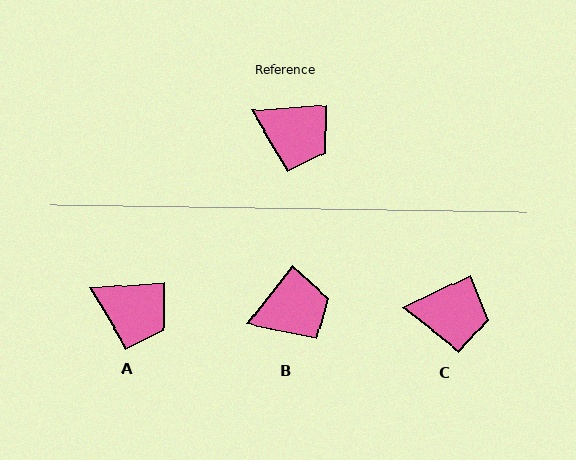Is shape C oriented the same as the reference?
No, it is off by about 21 degrees.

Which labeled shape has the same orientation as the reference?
A.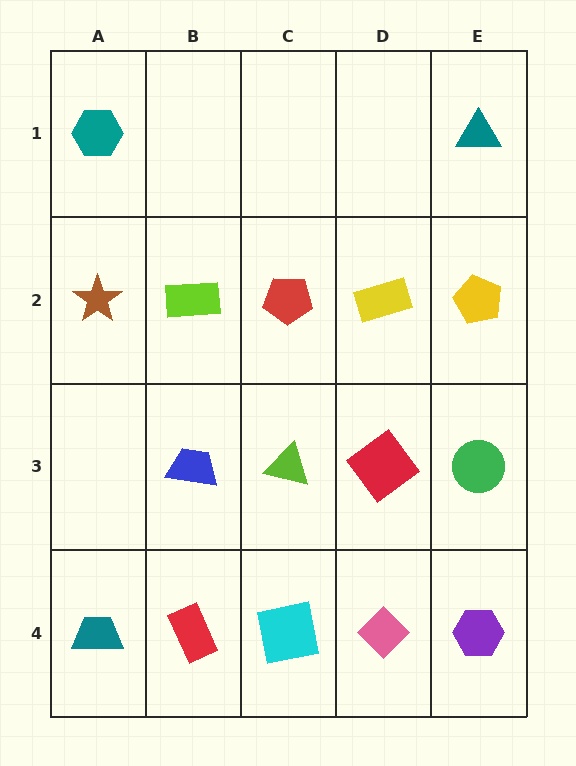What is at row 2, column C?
A red pentagon.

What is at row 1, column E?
A teal triangle.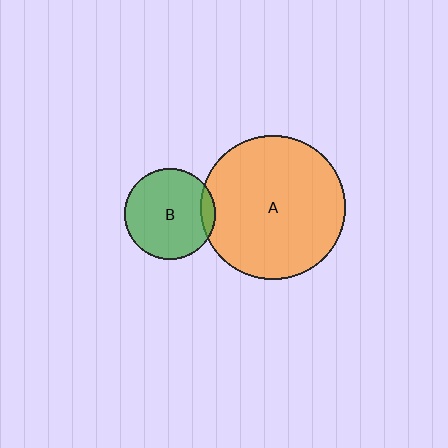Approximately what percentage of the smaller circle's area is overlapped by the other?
Approximately 10%.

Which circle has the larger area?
Circle A (orange).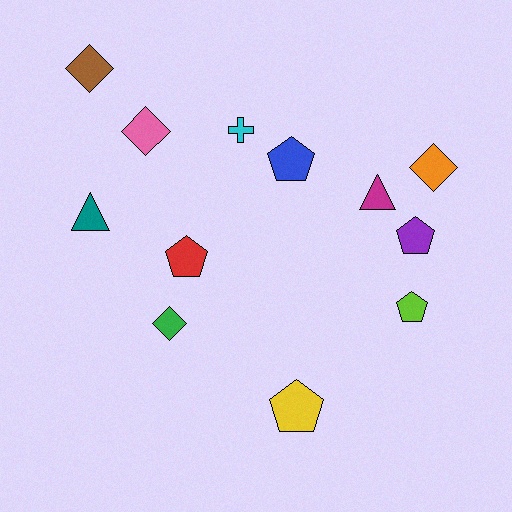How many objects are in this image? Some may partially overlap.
There are 12 objects.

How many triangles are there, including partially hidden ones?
There are 2 triangles.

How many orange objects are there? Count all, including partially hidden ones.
There is 1 orange object.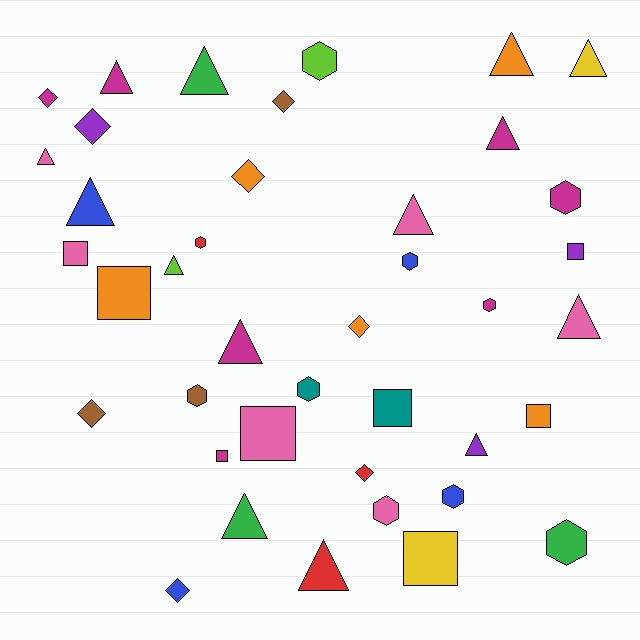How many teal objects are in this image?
There are 2 teal objects.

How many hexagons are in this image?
There are 10 hexagons.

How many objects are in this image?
There are 40 objects.